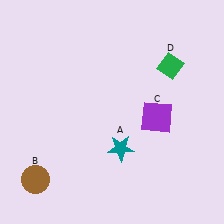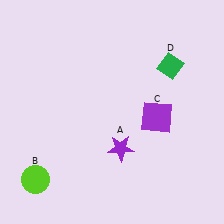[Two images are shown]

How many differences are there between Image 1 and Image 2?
There are 2 differences between the two images.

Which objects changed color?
A changed from teal to purple. B changed from brown to lime.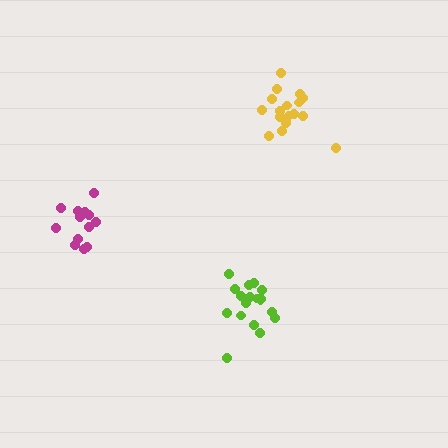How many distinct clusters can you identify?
There are 3 distinct clusters.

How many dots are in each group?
Group 1: 13 dots, Group 2: 18 dots, Group 3: 18 dots (49 total).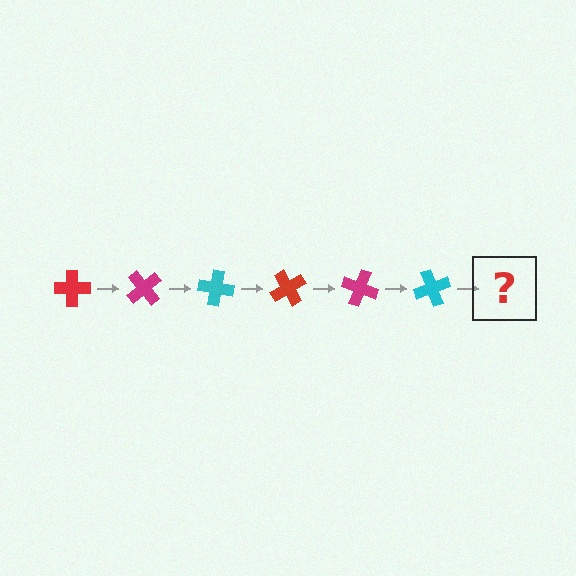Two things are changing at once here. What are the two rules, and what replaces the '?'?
The two rules are that it rotates 50 degrees each step and the color cycles through red, magenta, and cyan. The '?' should be a red cross, rotated 300 degrees from the start.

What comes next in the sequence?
The next element should be a red cross, rotated 300 degrees from the start.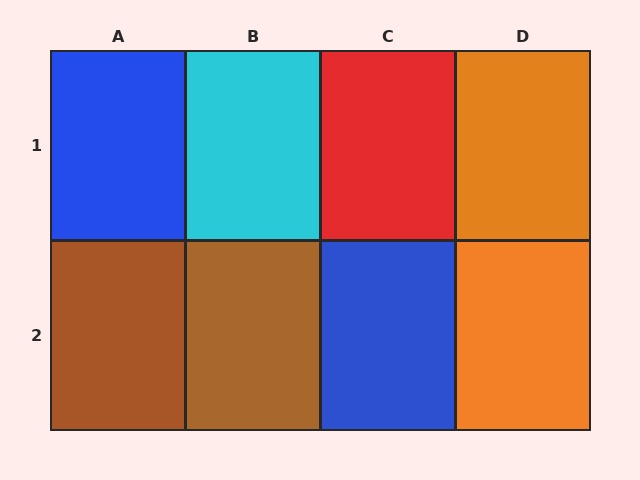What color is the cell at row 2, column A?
Brown.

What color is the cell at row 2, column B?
Brown.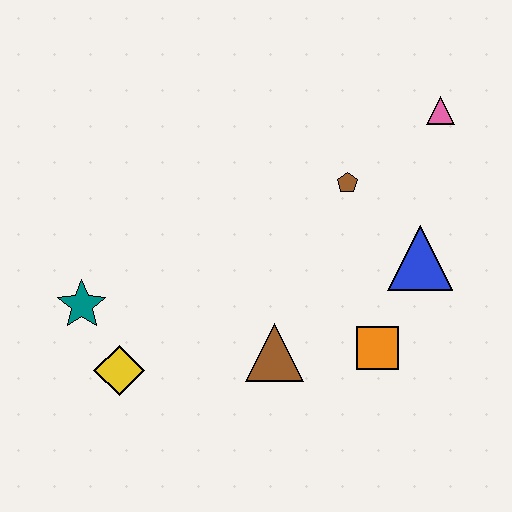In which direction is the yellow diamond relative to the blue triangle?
The yellow diamond is to the left of the blue triangle.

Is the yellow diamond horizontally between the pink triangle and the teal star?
Yes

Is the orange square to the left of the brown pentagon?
No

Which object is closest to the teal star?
The yellow diamond is closest to the teal star.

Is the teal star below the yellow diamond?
No